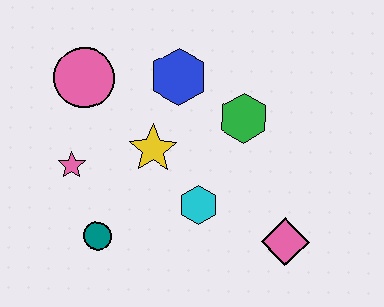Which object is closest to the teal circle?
The pink star is closest to the teal circle.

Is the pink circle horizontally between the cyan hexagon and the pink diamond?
No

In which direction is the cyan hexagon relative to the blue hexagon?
The cyan hexagon is below the blue hexagon.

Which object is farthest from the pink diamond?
The pink circle is farthest from the pink diamond.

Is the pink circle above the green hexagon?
Yes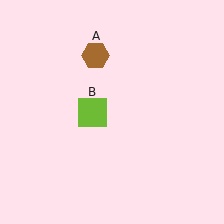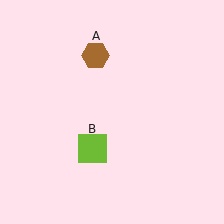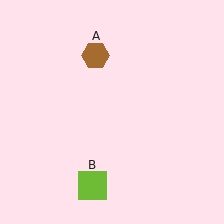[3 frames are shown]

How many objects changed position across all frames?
1 object changed position: lime square (object B).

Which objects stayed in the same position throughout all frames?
Brown hexagon (object A) remained stationary.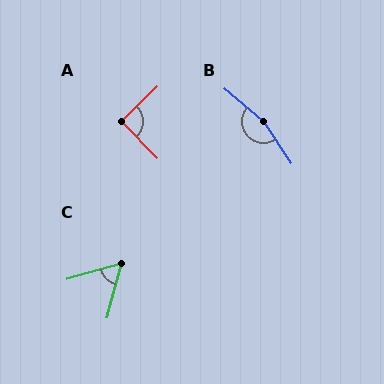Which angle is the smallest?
C, at approximately 59 degrees.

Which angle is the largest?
B, at approximately 164 degrees.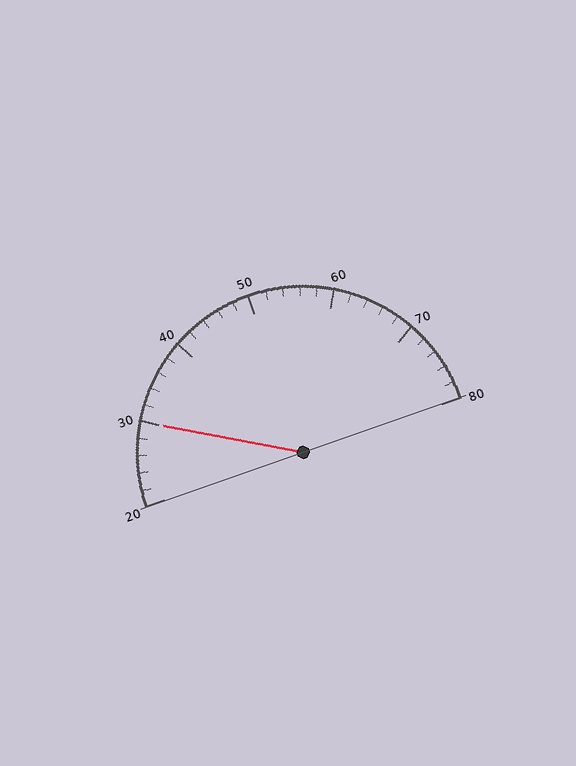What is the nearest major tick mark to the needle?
The nearest major tick mark is 30.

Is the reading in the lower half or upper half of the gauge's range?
The reading is in the lower half of the range (20 to 80).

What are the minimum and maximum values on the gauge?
The gauge ranges from 20 to 80.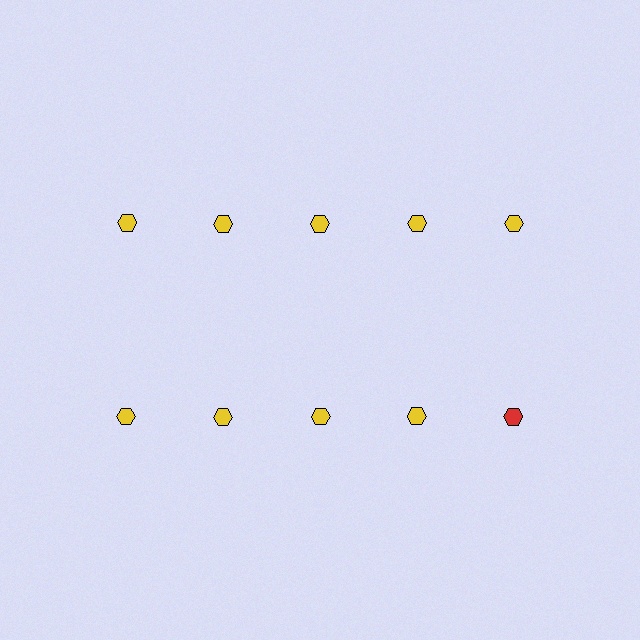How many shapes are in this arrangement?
There are 10 shapes arranged in a grid pattern.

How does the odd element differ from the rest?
It has a different color: red instead of yellow.